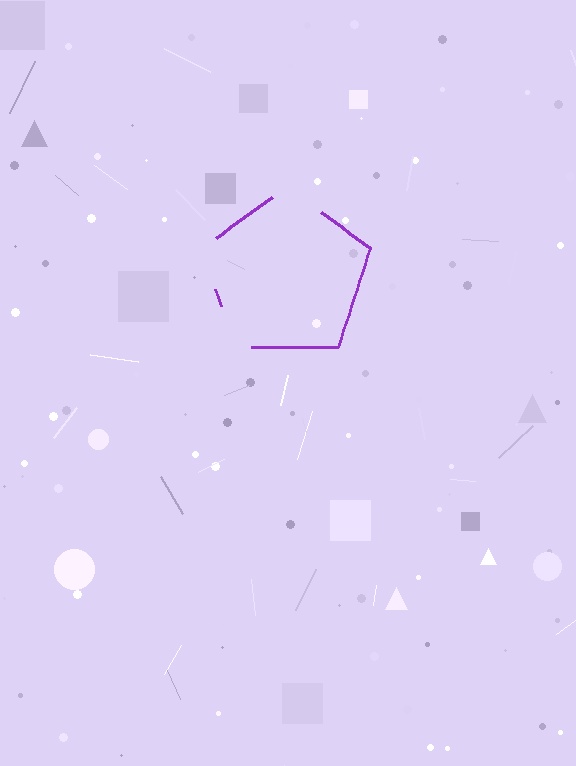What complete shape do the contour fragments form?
The contour fragments form a pentagon.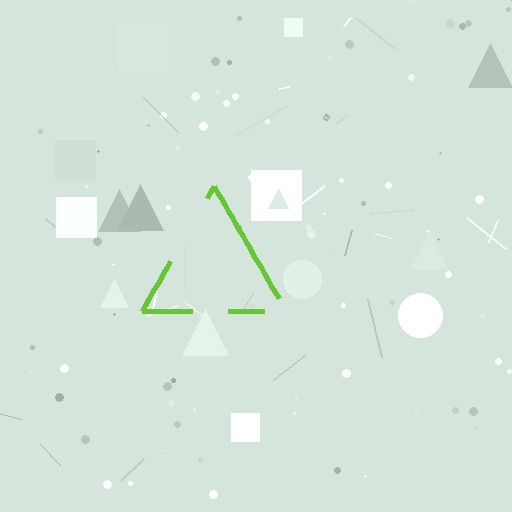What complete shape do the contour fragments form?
The contour fragments form a triangle.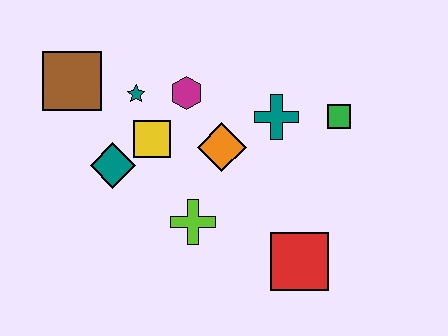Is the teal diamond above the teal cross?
No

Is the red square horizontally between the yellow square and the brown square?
No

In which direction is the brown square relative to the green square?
The brown square is to the left of the green square.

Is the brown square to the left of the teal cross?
Yes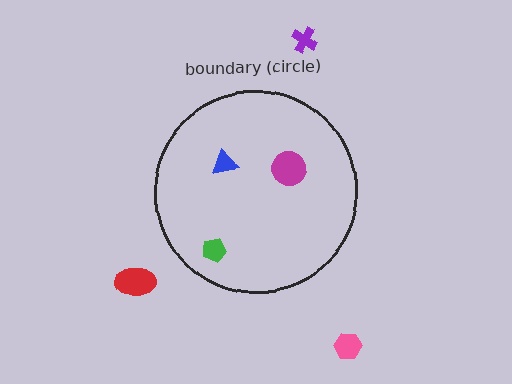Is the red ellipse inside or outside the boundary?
Outside.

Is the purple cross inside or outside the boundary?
Outside.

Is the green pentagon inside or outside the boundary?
Inside.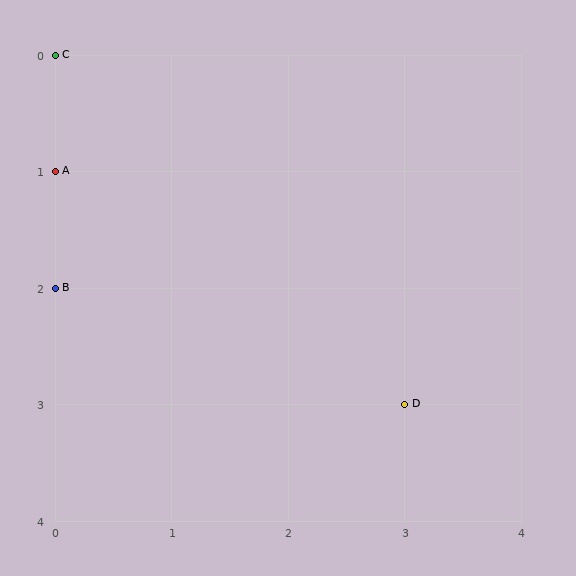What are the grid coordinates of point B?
Point B is at grid coordinates (0, 2).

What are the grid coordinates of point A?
Point A is at grid coordinates (0, 1).